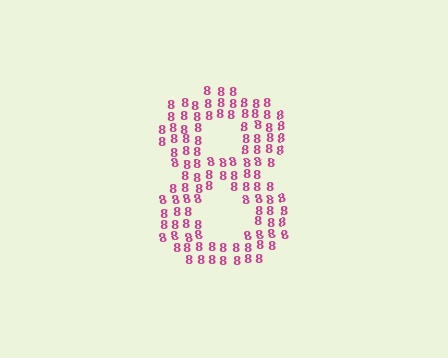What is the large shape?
The large shape is the digit 8.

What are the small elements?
The small elements are digit 8's.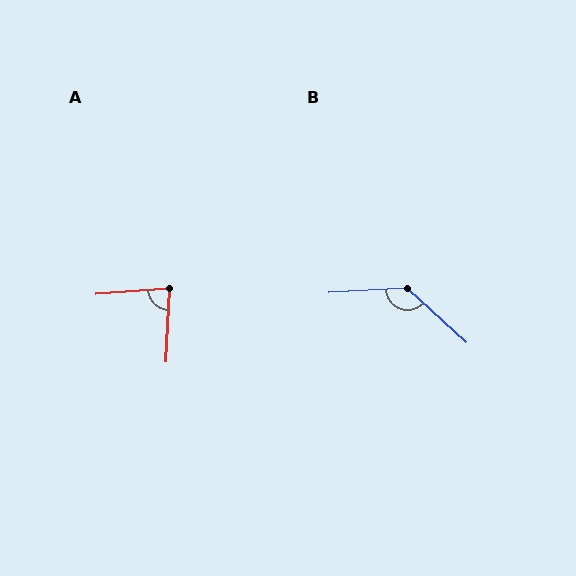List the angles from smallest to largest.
A (83°), B (134°).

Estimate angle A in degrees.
Approximately 83 degrees.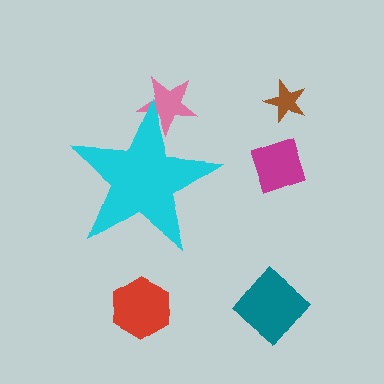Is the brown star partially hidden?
No, the brown star is fully visible.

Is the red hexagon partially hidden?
No, the red hexagon is fully visible.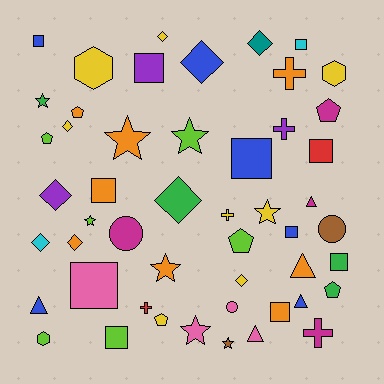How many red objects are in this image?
There are 2 red objects.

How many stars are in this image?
There are 8 stars.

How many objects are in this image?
There are 50 objects.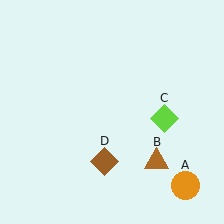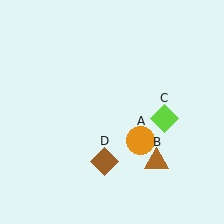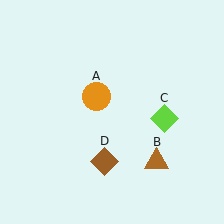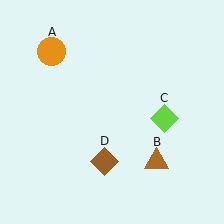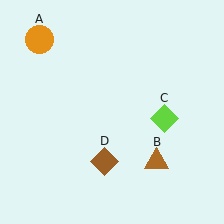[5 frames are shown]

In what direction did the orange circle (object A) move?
The orange circle (object A) moved up and to the left.